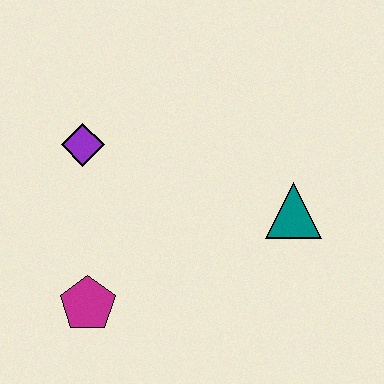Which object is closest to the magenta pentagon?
The purple diamond is closest to the magenta pentagon.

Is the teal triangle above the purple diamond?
No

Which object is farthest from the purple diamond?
The teal triangle is farthest from the purple diamond.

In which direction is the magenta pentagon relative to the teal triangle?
The magenta pentagon is to the left of the teal triangle.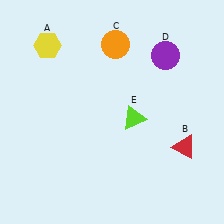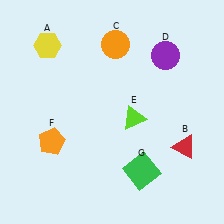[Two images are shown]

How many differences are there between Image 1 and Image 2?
There are 2 differences between the two images.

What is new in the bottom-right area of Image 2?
A green square (G) was added in the bottom-right area of Image 2.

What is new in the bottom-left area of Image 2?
An orange pentagon (F) was added in the bottom-left area of Image 2.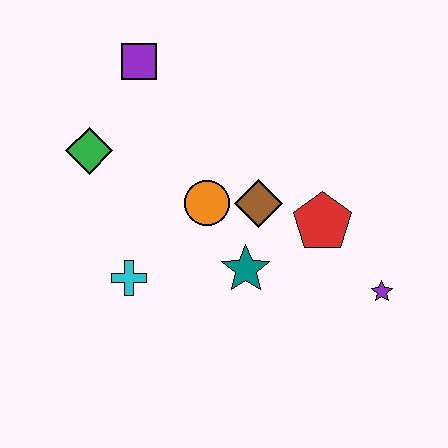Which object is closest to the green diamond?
The purple square is closest to the green diamond.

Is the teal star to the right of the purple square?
Yes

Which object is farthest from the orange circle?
The purple star is farthest from the orange circle.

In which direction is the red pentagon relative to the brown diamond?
The red pentagon is to the right of the brown diamond.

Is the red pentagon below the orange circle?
Yes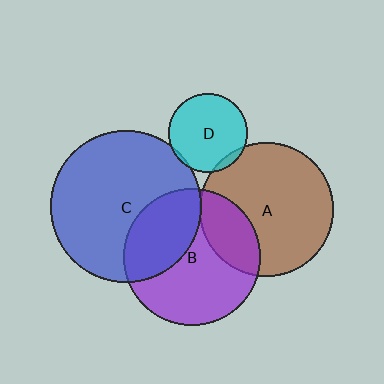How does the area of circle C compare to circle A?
Approximately 1.3 times.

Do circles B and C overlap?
Yes.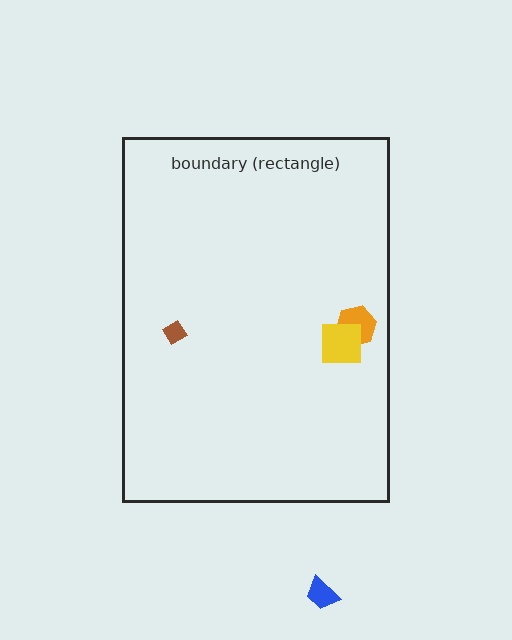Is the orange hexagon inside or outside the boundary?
Inside.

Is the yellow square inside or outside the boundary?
Inside.